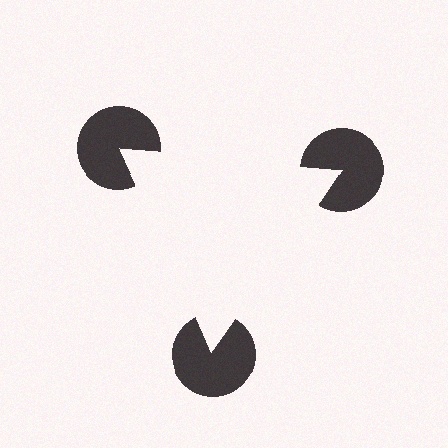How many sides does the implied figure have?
3 sides.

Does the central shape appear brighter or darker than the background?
It typically appears slightly brighter than the background, even though no actual brightness change is drawn.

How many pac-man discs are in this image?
There are 3 — one at each vertex of the illusory triangle.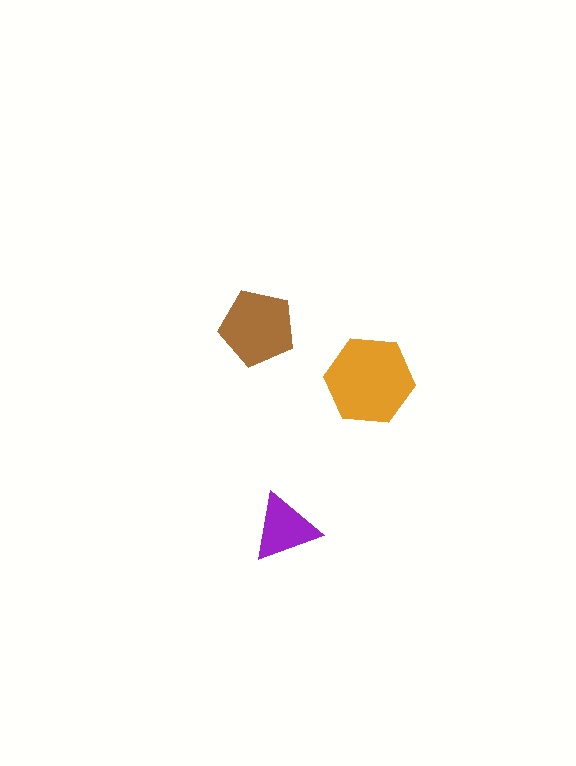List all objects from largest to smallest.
The orange hexagon, the brown pentagon, the purple triangle.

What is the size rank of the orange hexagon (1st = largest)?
1st.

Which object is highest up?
The brown pentagon is topmost.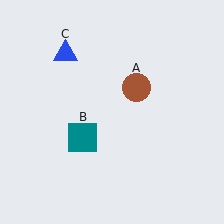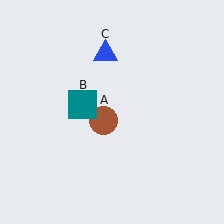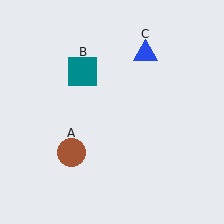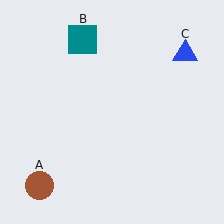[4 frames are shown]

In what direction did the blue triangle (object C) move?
The blue triangle (object C) moved right.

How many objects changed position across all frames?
3 objects changed position: brown circle (object A), teal square (object B), blue triangle (object C).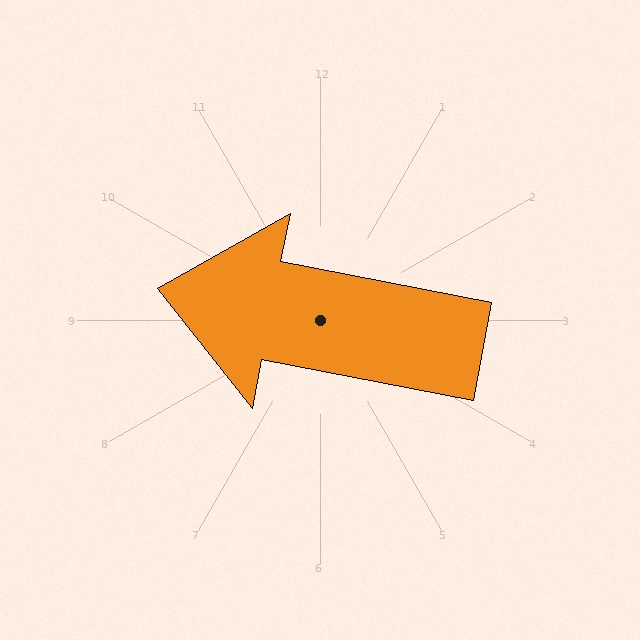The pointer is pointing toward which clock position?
Roughly 9 o'clock.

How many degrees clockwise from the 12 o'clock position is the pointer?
Approximately 281 degrees.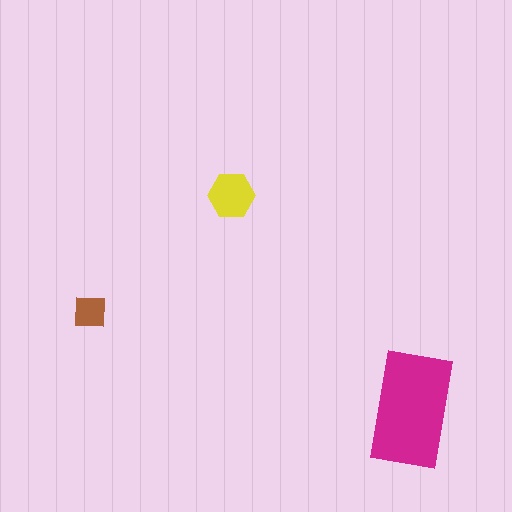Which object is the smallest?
The brown square.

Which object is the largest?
The magenta rectangle.